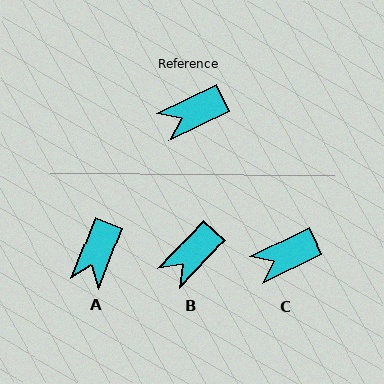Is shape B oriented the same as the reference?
No, it is off by about 22 degrees.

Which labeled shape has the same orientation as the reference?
C.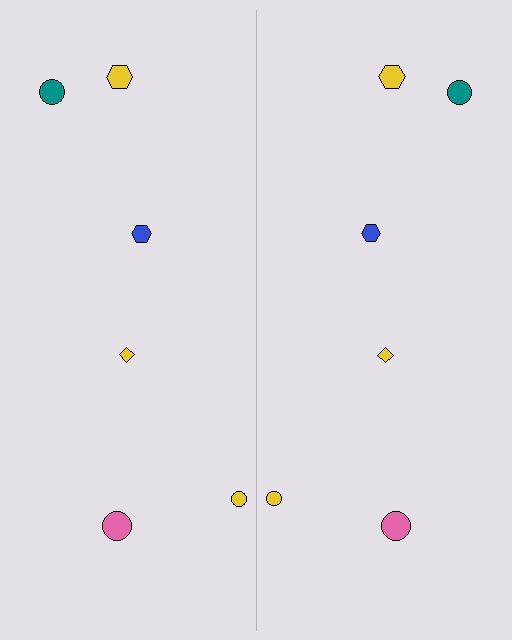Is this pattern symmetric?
Yes, this pattern has bilateral (reflection) symmetry.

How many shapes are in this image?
There are 12 shapes in this image.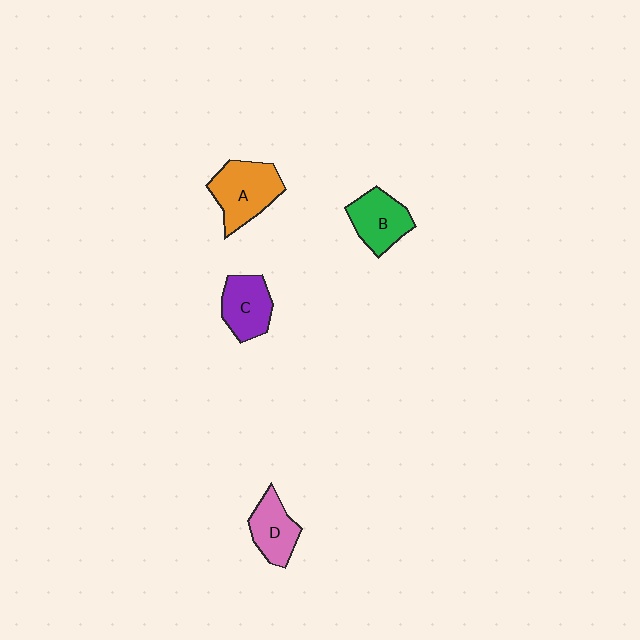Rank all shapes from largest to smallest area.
From largest to smallest: A (orange), B (green), C (purple), D (pink).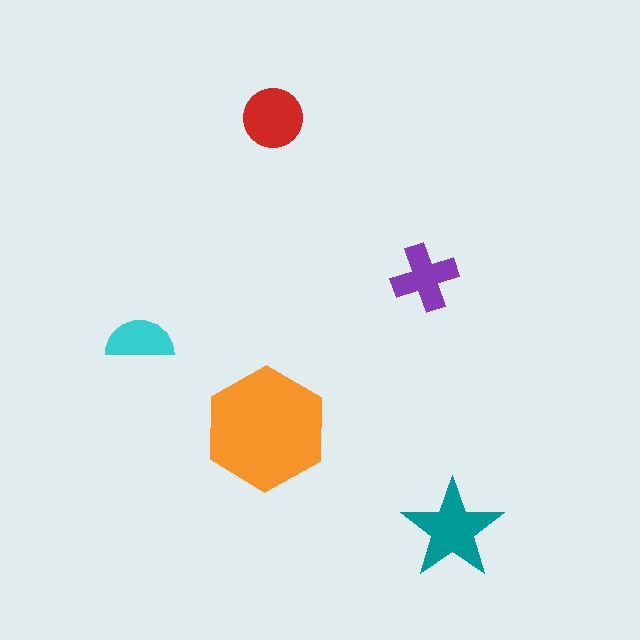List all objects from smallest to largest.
The cyan semicircle, the purple cross, the red circle, the teal star, the orange hexagon.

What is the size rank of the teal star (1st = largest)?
2nd.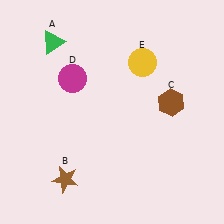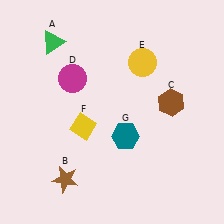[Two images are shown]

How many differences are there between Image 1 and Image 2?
There are 2 differences between the two images.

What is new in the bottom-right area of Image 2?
A teal hexagon (G) was added in the bottom-right area of Image 2.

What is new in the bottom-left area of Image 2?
A yellow diamond (F) was added in the bottom-left area of Image 2.